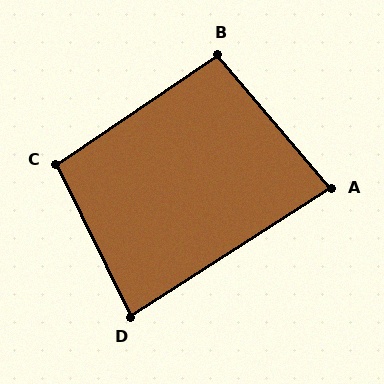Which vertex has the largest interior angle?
C, at approximately 98 degrees.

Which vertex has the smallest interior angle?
A, at approximately 82 degrees.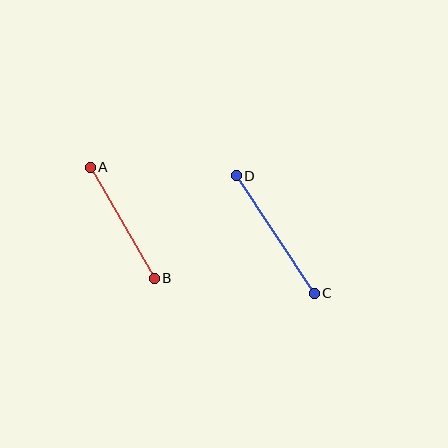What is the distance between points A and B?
The distance is approximately 128 pixels.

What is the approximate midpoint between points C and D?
The midpoint is at approximately (275, 234) pixels.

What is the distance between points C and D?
The distance is approximately 141 pixels.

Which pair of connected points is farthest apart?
Points C and D are farthest apart.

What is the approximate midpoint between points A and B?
The midpoint is at approximately (122, 223) pixels.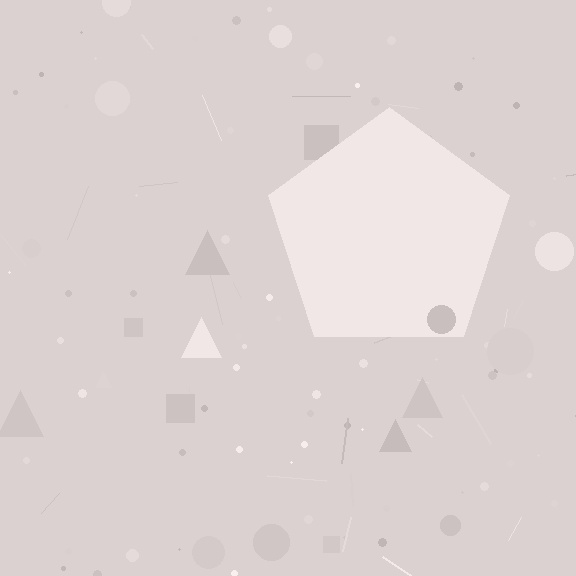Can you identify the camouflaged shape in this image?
The camouflaged shape is a pentagon.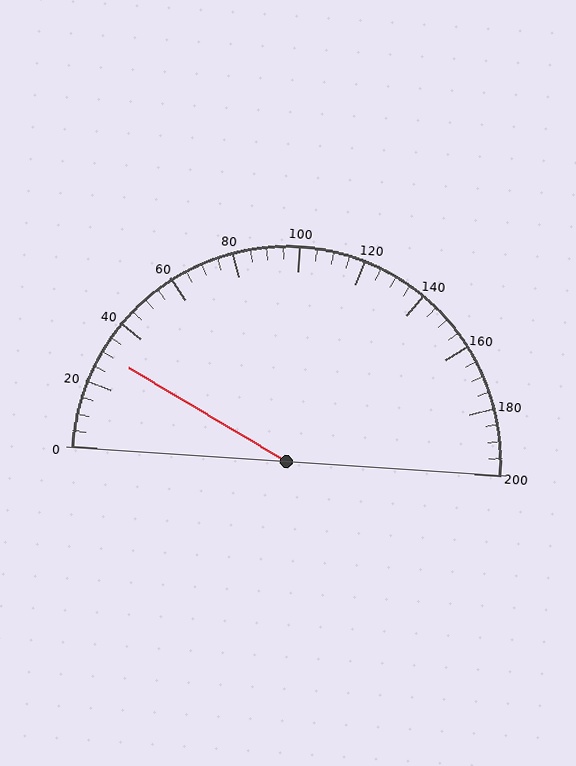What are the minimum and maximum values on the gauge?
The gauge ranges from 0 to 200.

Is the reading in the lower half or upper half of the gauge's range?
The reading is in the lower half of the range (0 to 200).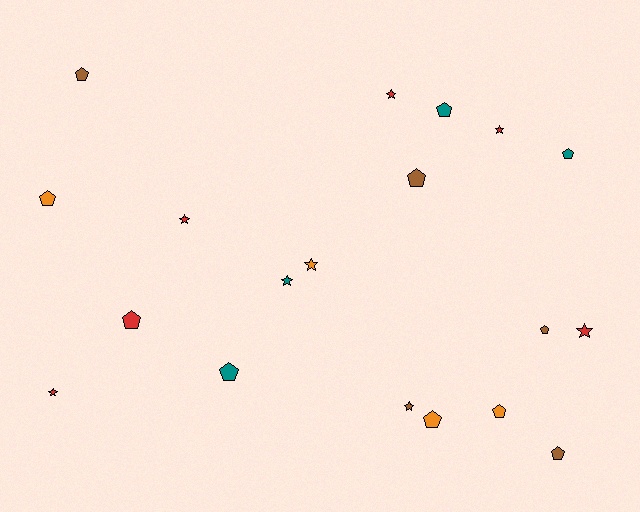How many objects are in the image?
There are 19 objects.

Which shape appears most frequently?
Pentagon, with 11 objects.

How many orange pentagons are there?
There are 3 orange pentagons.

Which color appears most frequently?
Red, with 6 objects.